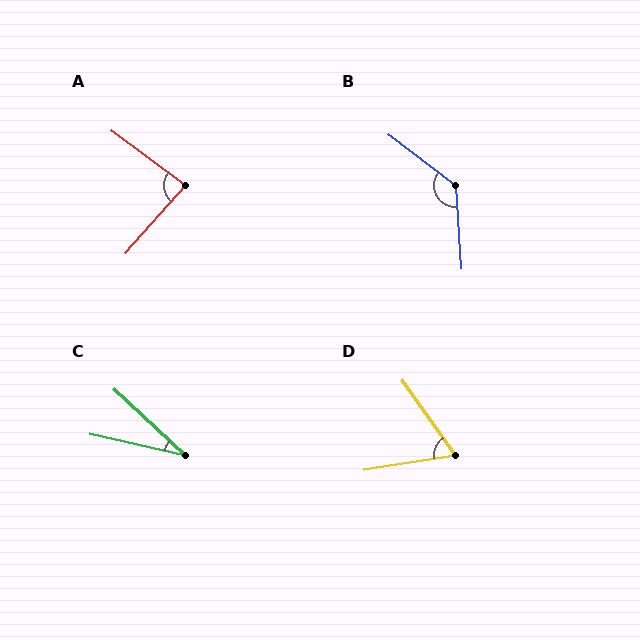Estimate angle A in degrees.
Approximately 86 degrees.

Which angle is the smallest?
C, at approximately 30 degrees.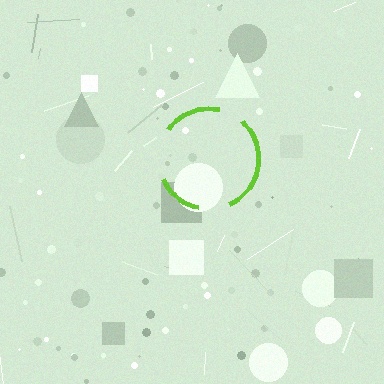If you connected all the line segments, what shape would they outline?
They would outline a circle.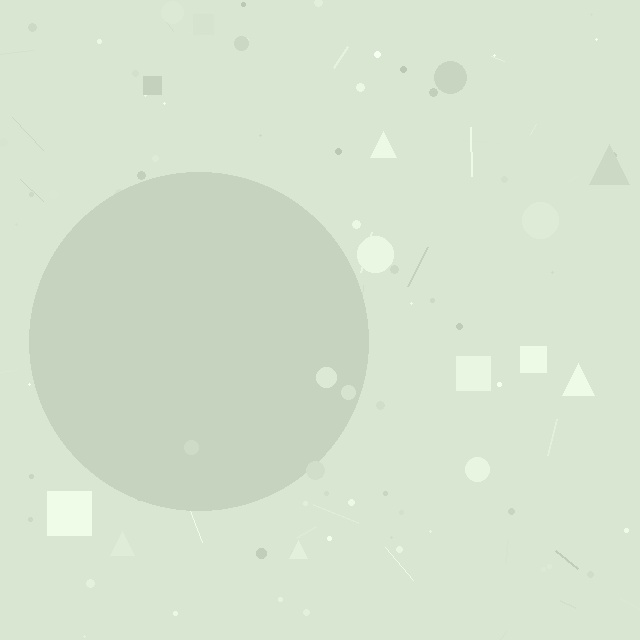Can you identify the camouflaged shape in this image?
The camouflaged shape is a circle.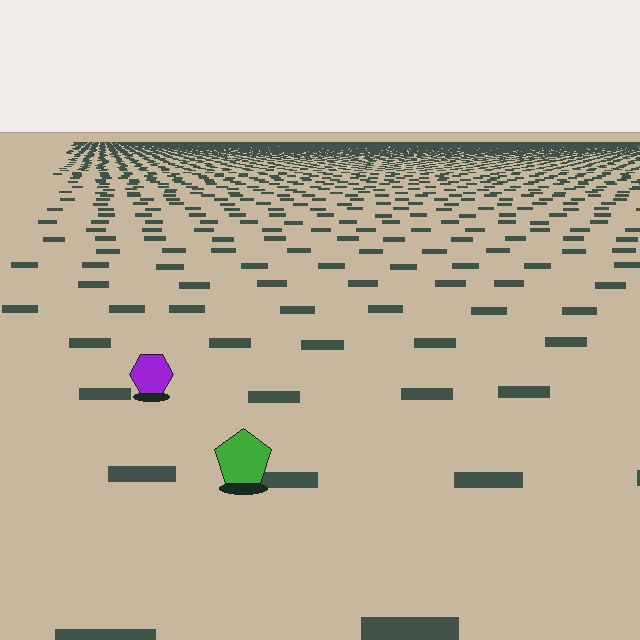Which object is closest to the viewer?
The green pentagon is closest. The texture marks near it are larger and more spread out.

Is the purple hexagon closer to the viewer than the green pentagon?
No. The green pentagon is closer — you can tell from the texture gradient: the ground texture is coarser near it.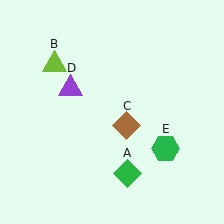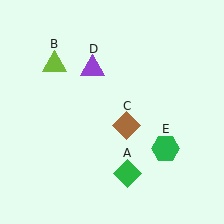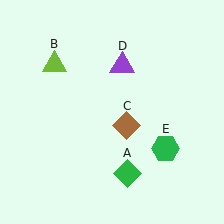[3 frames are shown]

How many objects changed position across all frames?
1 object changed position: purple triangle (object D).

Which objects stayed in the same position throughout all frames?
Green diamond (object A) and lime triangle (object B) and brown diamond (object C) and green hexagon (object E) remained stationary.